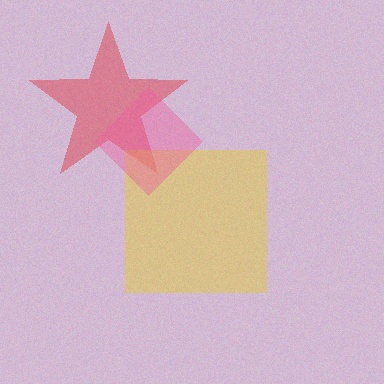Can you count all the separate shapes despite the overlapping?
Yes, there are 3 separate shapes.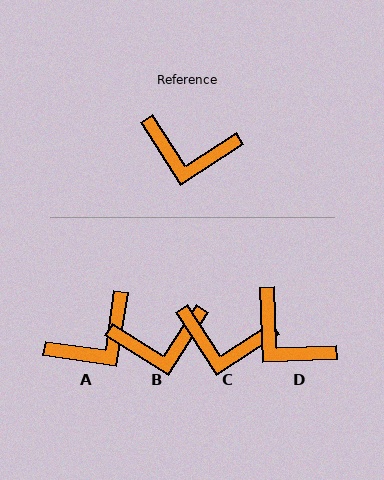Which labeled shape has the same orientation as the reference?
C.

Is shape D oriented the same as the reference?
No, it is off by about 31 degrees.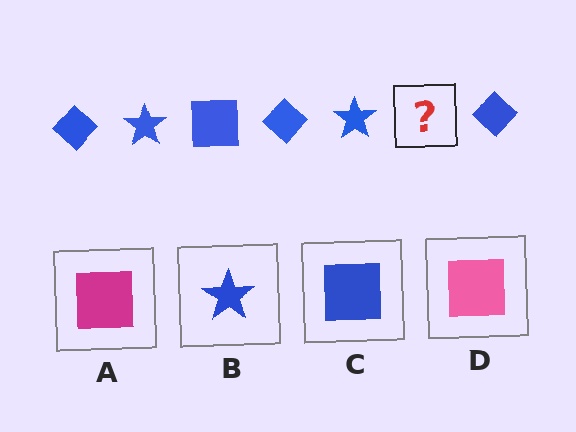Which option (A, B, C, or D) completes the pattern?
C.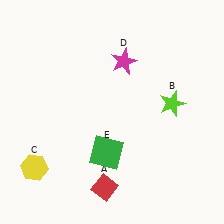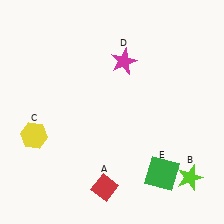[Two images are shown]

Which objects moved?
The objects that moved are: the lime star (B), the yellow hexagon (C), the green square (E).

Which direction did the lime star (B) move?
The lime star (B) moved down.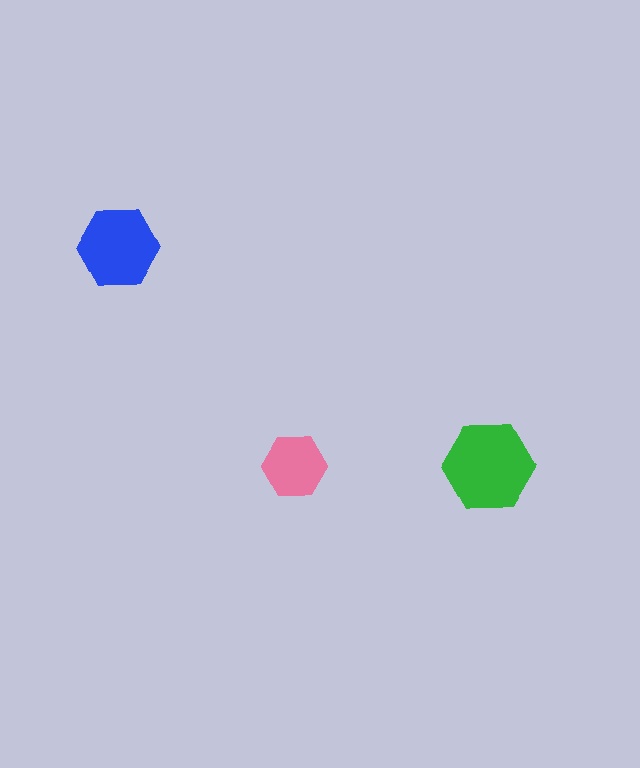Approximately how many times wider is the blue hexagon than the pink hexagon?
About 1.5 times wider.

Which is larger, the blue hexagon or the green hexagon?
The green one.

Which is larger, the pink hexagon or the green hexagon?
The green one.